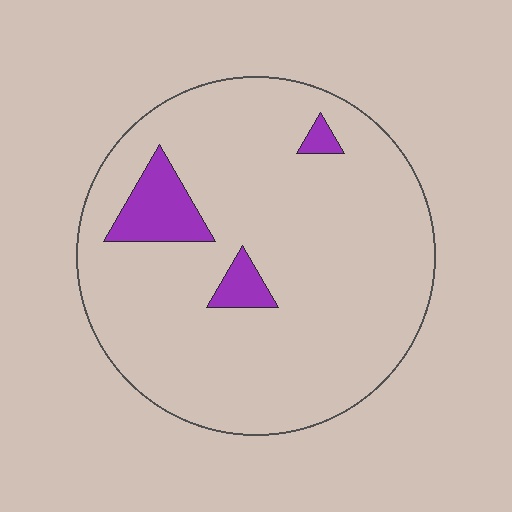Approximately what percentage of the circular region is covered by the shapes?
Approximately 10%.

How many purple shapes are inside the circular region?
3.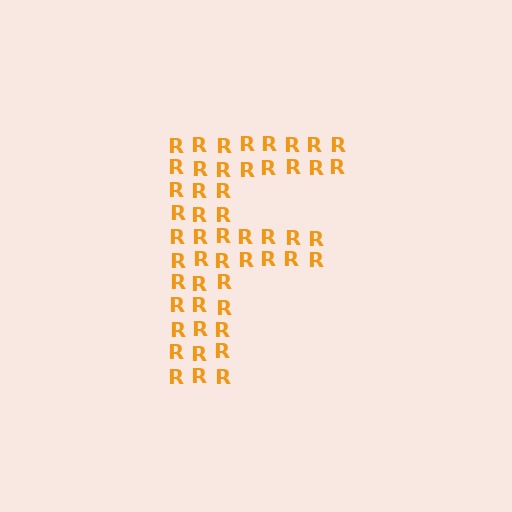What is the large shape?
The large shape is the letter F.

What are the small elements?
The small elements are letter R's.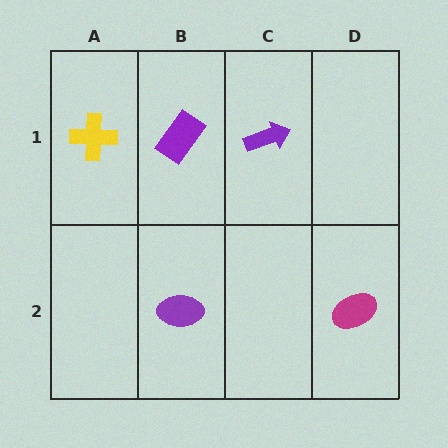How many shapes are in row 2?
2 shapes.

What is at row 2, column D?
A magenta ellipse.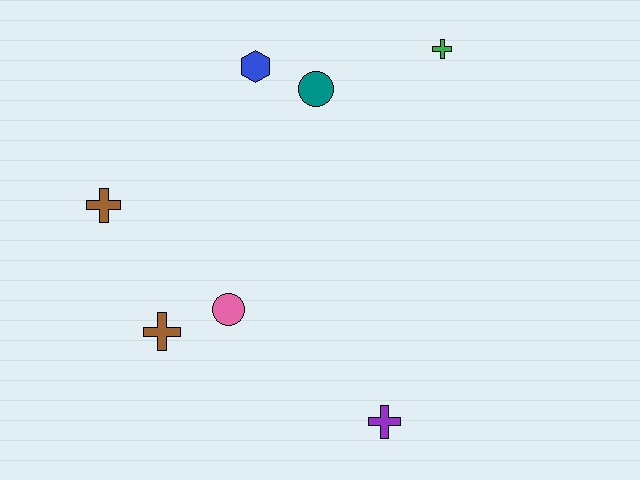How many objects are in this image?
There are 7 objects.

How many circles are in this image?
There are 2 circles.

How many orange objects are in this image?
There are no orange objects.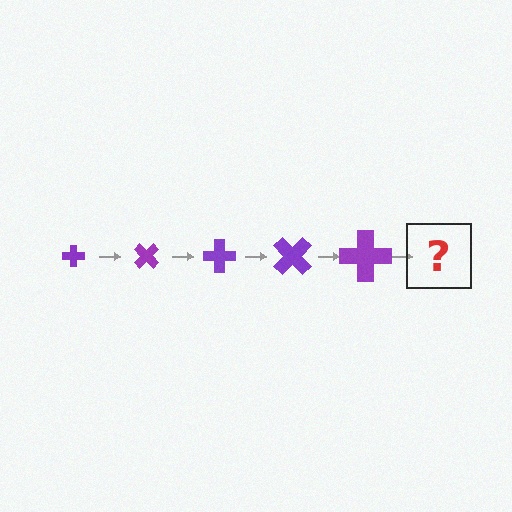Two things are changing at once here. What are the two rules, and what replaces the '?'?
The two rules are that the cross grows larger each step and it rotates 45 degrees each step. The '?' should be a cross, larger than the previous one and rotated 225 degrees from the start.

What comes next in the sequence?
The next element should be a cross, larger than the previous one and rotated 225 degrees from the start.